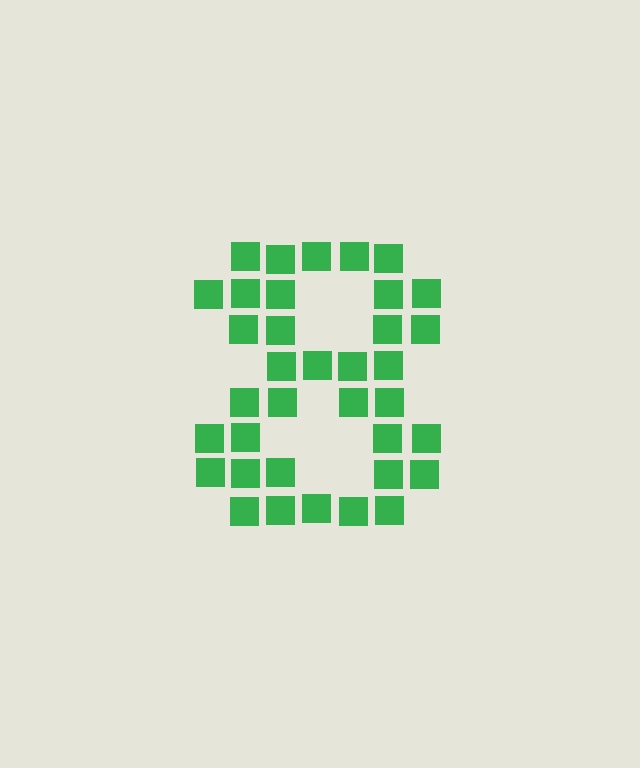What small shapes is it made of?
It is made of small squares.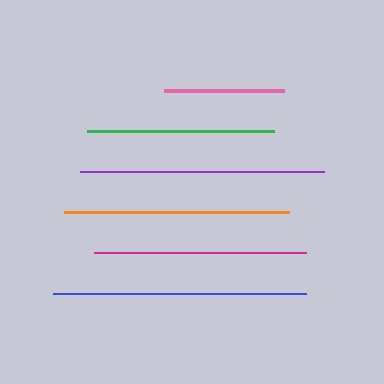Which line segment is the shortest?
The pink line is the shortest at approximately 120 pixels.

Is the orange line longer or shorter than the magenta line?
The orange line is longer than the magenta line.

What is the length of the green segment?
The green segment is approximately 187 pixels long.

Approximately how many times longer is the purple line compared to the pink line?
The purple line is approximately 2.0 times the length of the pink line.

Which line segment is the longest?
The blue line is the longest at approximately 253 pixels.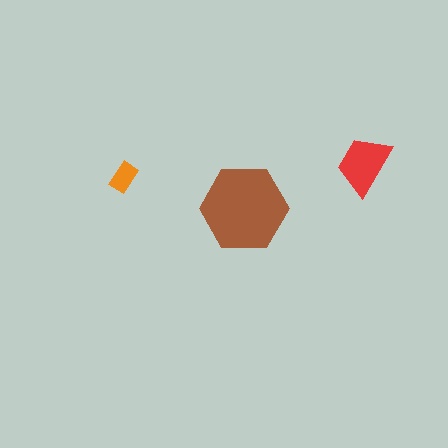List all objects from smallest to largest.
The orange rectangle, the red trapezoid, the brown hexagon.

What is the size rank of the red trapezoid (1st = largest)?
2nd.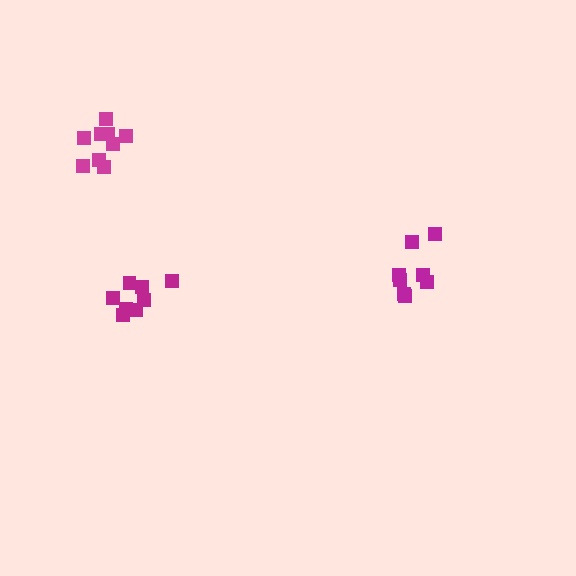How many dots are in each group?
Group 1: 8 dots, Group 2: 9 dots, Group 3: 9 dots (26 total).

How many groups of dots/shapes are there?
There are 3 groups.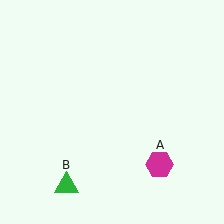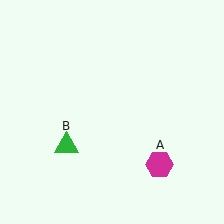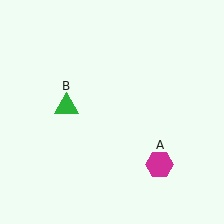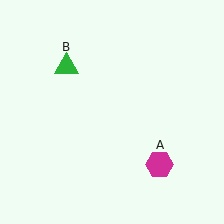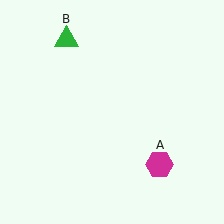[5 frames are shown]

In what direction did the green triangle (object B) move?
The green triangle (object B) moved up.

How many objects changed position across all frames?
1 object changed position: green triangle (object B).